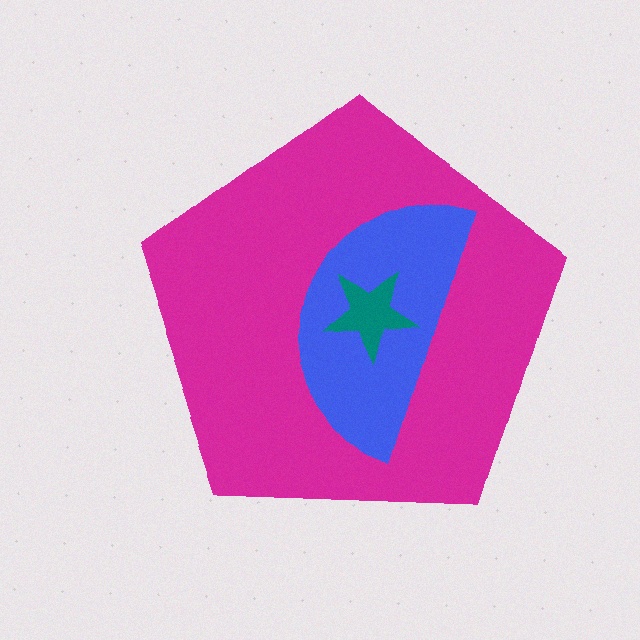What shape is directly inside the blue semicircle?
The teal star.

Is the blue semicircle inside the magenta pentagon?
Yes.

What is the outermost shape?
The magenta pentagon.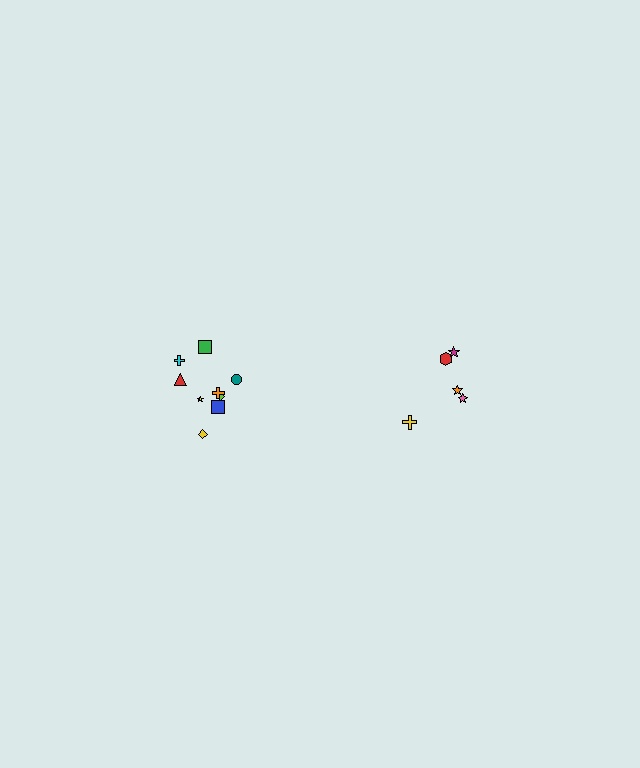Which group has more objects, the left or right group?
The left group.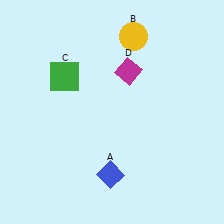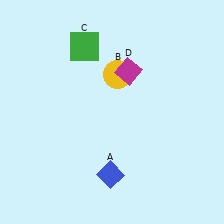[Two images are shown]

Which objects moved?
The objects that moved are: the yellow circle (B), the green square (C).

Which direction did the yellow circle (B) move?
The yellow circle (B) moved down.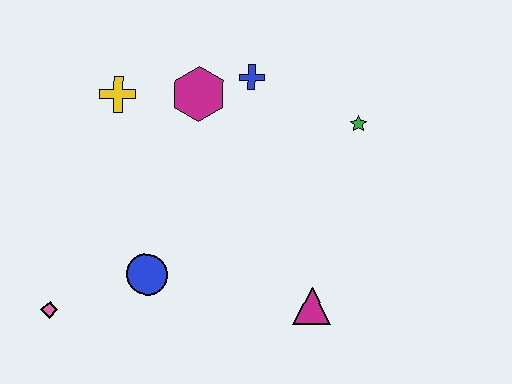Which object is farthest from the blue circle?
The green star is farthest from the blue circle.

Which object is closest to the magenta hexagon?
The blue cross is closest to the magenta hexagon.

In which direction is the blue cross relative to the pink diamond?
The blue cross is above the pink diamond.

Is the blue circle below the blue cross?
Yes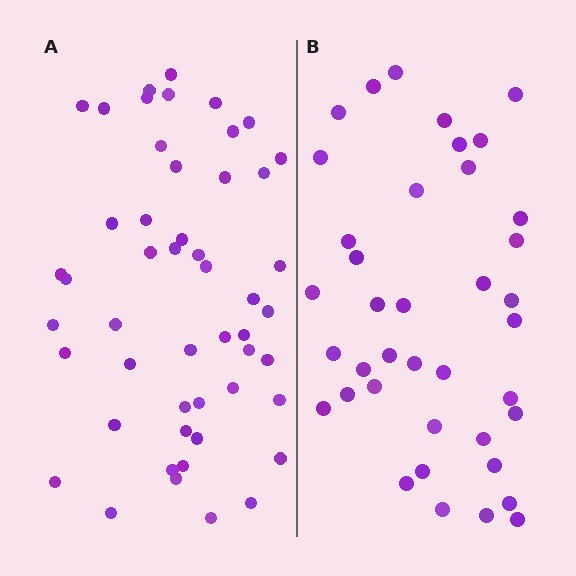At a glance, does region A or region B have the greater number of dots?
Region A (the left region) has more dots.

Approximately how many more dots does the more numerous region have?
Region A has roughly 12 or so more dots than region B.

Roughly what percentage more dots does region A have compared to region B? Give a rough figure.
About 30% more.